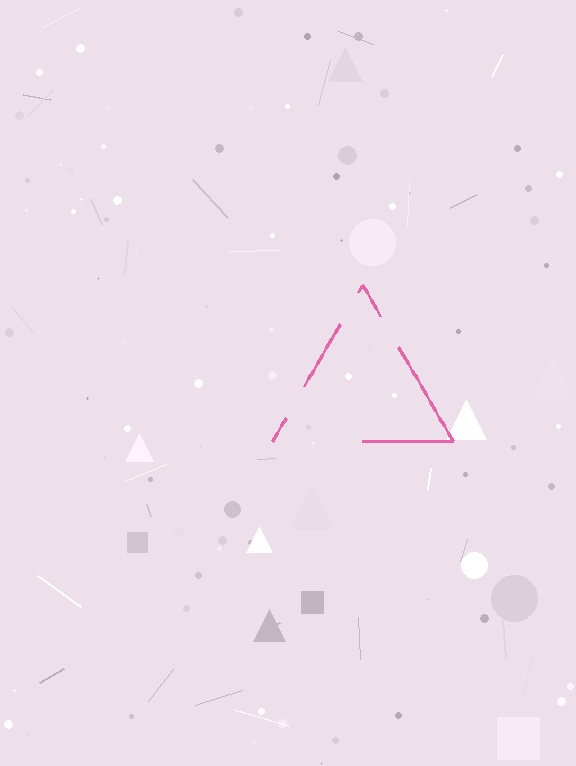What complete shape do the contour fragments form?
The contour fragments form a triangle.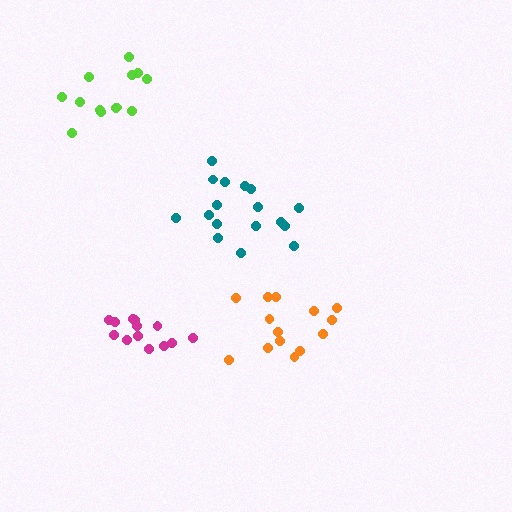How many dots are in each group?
Group 1: 17 dots, Group 2: 13 dots, Group 3: 14 dots, Group 4: 13 dots (57 total).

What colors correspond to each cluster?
The clusters are colored: teal, lime, orange, magenta.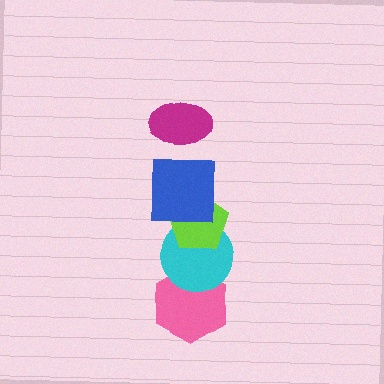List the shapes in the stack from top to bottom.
From top to bottom: the magenta ellipse, the blue square, the lime pentagon, the cyan circle, the pink hexagon.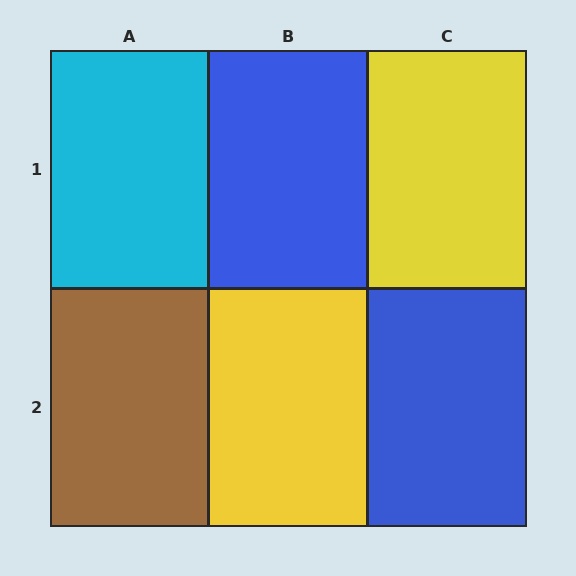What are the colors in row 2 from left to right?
Brown, yellow, blue.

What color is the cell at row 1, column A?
Cyan.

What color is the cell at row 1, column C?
Yellow.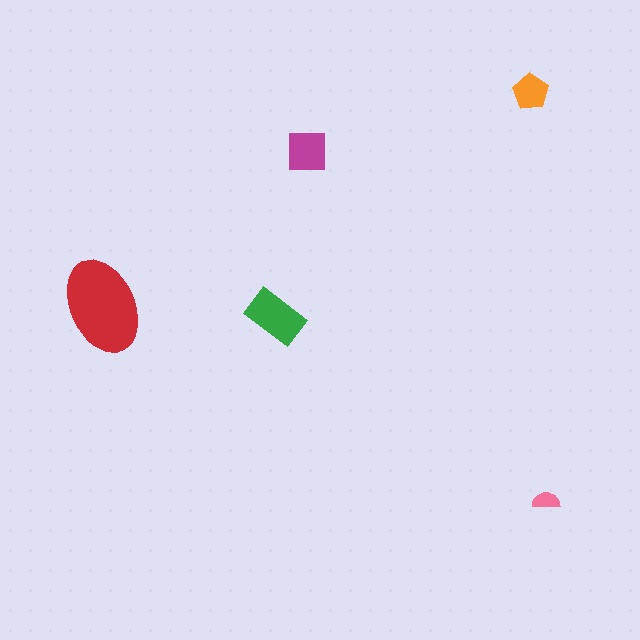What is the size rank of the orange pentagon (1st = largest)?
4th.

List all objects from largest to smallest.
The red ellipse, the green rectangle, the magenta square, the orange pentagon, the pink semicircle.